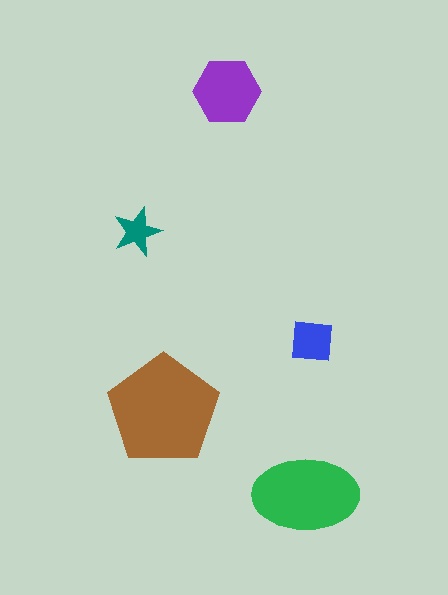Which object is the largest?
The brown pentagon.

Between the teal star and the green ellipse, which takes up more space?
The green ellipse.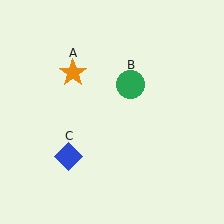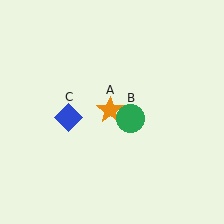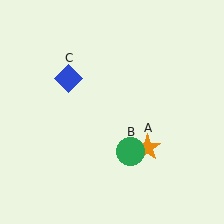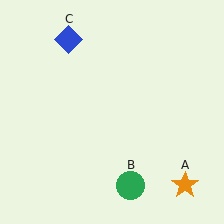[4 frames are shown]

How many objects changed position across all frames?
3 objects changed position: orange star (object A), green circle (object B), blue diamond (object C).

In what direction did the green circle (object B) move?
The green circle (object B) moved down.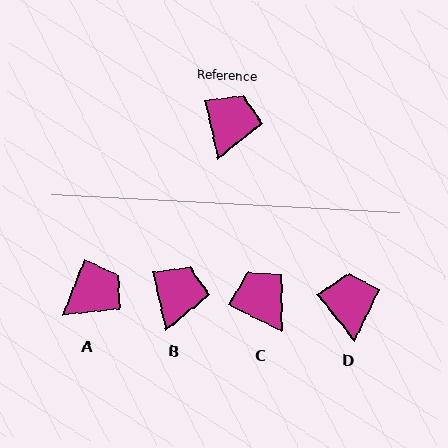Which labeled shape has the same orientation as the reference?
B.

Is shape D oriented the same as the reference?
No, it is off by about 26 degrees.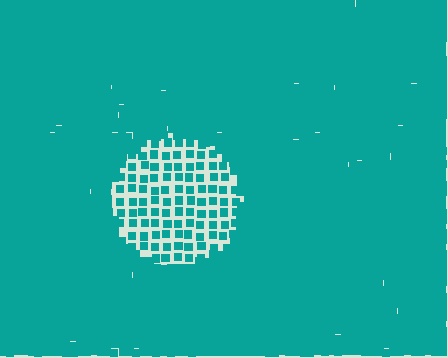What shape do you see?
I see a circle.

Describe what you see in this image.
The image contains small teal elements arranged at two different densities. A circle-shaped region is visible where the elements are less densely packed than the surrounding area.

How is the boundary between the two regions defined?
The boundary is defined by a change in element density (approximately 2.7x ratio). All elements are the same color, size, and shape.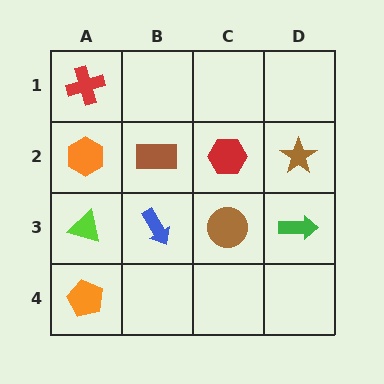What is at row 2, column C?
A red hexagon.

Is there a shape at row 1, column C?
No, that cell is empty.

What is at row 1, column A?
A red cross.